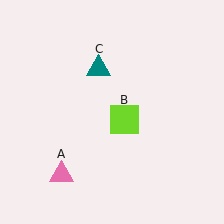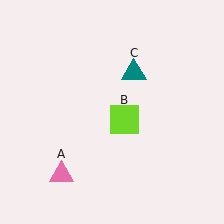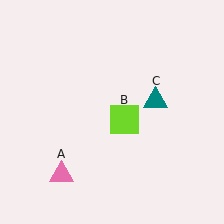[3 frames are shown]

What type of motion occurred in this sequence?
The teal triangle (object C) rotated clockwise around the center of the scene.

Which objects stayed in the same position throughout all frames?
Pink triangle (object A) and lime square (object B) remained stationary.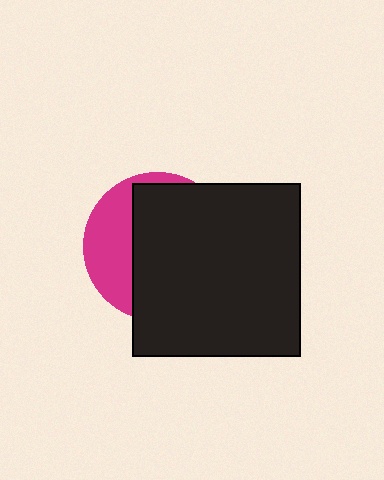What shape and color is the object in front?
The object in front is a black rectangle.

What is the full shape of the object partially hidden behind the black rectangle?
The partially hidden object is a magenta circle.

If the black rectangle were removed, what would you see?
You would see the complete magenta circle.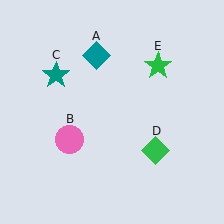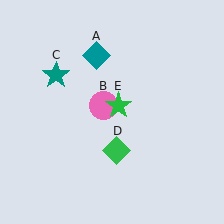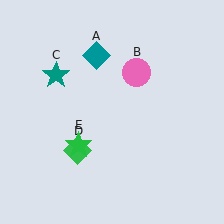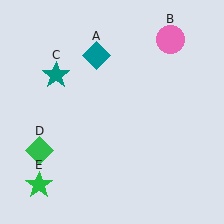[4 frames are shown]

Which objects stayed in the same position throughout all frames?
Teal diamond (object A) and teal star (object C) remained stationary.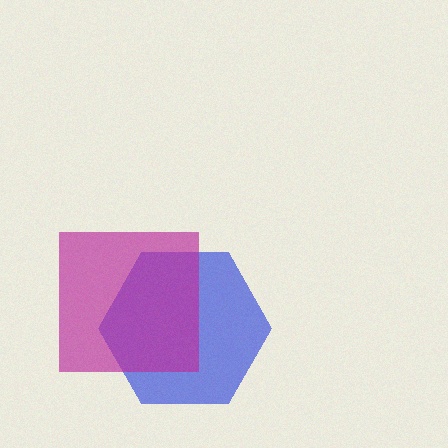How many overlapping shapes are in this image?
There are 2 overlapping shapes in the image.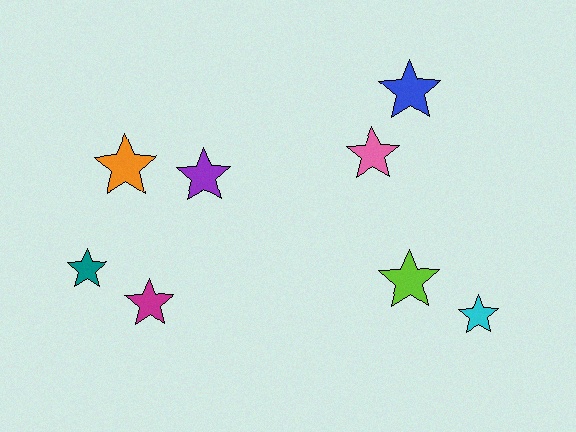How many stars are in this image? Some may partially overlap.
There are 8 stars.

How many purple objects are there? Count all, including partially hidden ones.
There is 1 purple object.